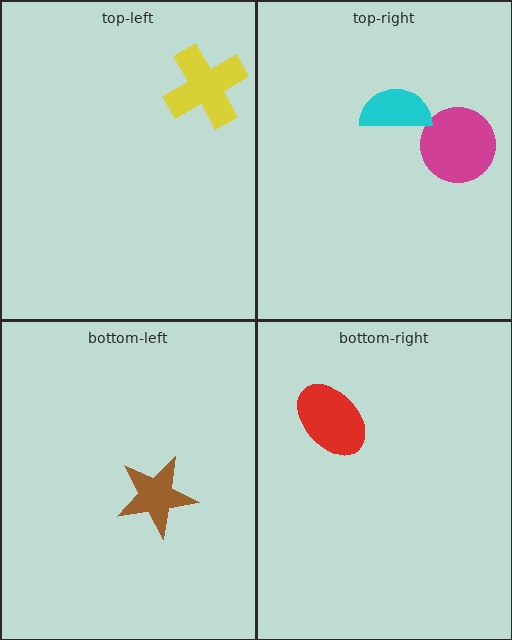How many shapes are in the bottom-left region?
1.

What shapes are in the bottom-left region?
The brown star.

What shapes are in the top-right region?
The magenta circle, the cyan semicircle.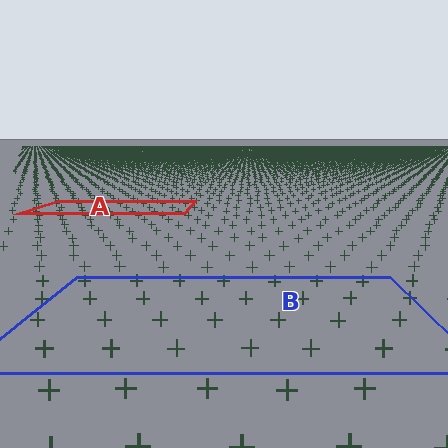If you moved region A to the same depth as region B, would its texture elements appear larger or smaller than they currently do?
They would appear larger. At a closer depth, the same texture elements are projected at a bigger on-screen size.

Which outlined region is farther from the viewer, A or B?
Region A is farther from the viewer — the texture elements inside it appear smaller and more densely packed.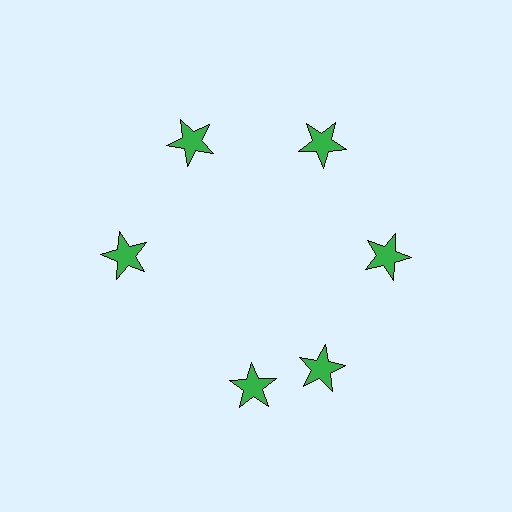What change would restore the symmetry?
The symmetry would be restored by rotating it back into even spacing with its neighbors so that all 6 stars sit at equal angles and equal distance from the center.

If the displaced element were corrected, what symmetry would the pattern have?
It would have 6-fold rotational symmetry — the pattern would map onto itself every 60 degrees.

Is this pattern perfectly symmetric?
No. The 6 green stars are arranged in a ring, but one element near the 7 o'clock position is rotated out of alignment along the ring, breaking the 6-fold rotational symmetry.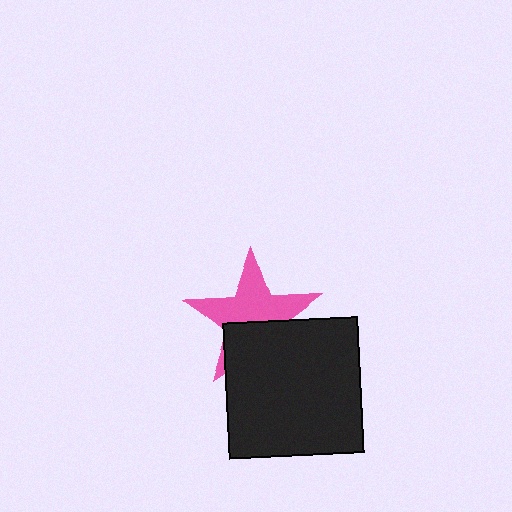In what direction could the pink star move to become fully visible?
The pink star could move up. That would shift it out from behind the black square entirely.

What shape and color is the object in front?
The object in front is a black square.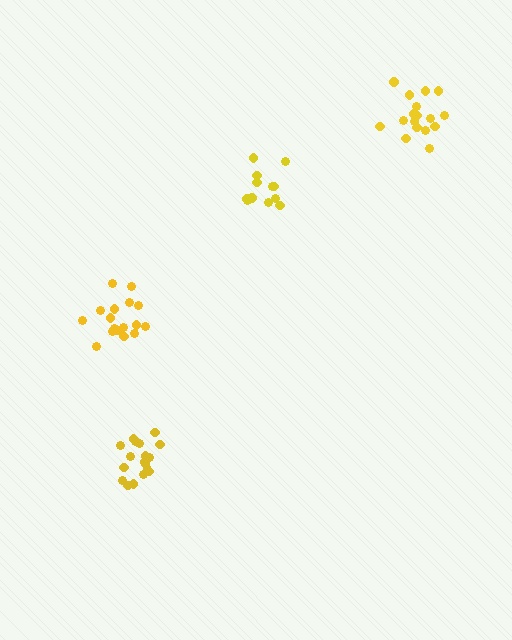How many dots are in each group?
Group 1: 17 dots, Group 2: 12 dots, Group 3: 18 dots, Group 4: 17 dots (64 total).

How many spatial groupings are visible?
There are 4 spatial groupings.